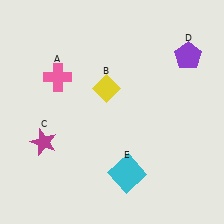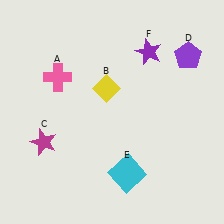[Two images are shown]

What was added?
A purple star (F) was added in Image 2.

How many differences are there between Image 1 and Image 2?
There is 1 difference between the two images.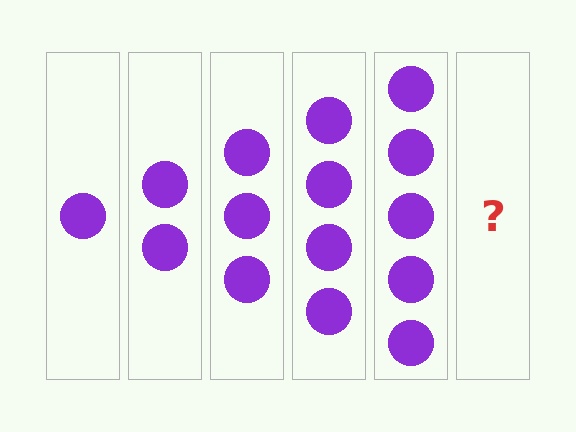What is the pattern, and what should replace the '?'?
The pattern is that each step adds one more circle. The '?' should be 6 circles.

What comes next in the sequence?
The next element should be 6 circles.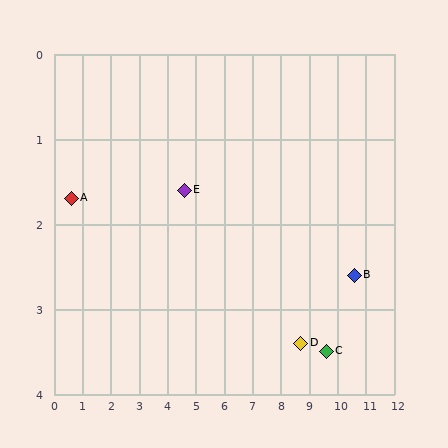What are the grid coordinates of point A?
Point A is at approximately (0.6, 1.7).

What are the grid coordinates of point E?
Point E is at approximately (4.6, 1.6).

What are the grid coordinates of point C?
Point C is at approximately (9.6, 3.5).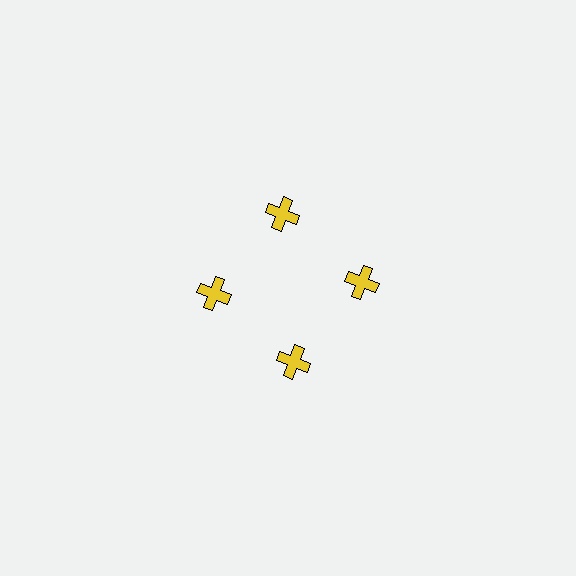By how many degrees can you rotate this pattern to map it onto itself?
The pattern maps onto itself every 90 degrees of rotation.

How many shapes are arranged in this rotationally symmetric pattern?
There are 4 shapes, arranged in 4 groups of 1.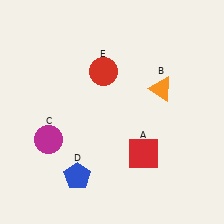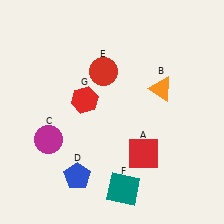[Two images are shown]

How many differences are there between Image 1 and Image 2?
There are 2 differences between the two images.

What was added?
A teal square (F), a red hexagon (G) were added in Image 2.